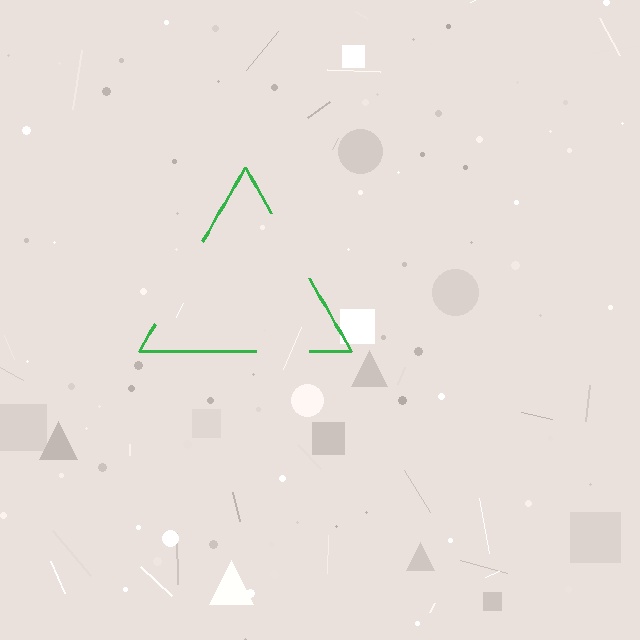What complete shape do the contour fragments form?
The contour fragments form a triangle.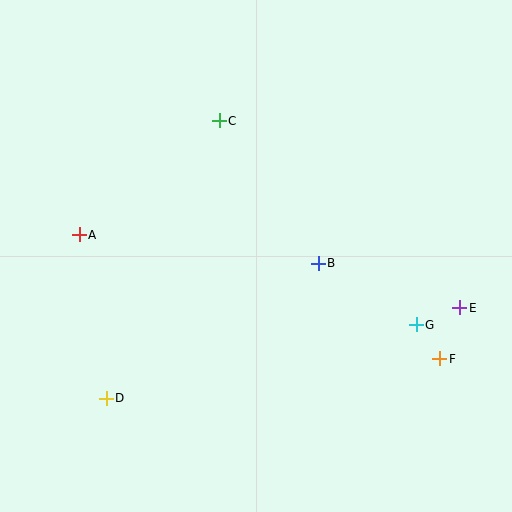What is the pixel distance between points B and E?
The distance between B and E is 148 pixels.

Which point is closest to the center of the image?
Point B at (318, 263) is closest to the center.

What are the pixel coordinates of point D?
Point D is at (106, 398).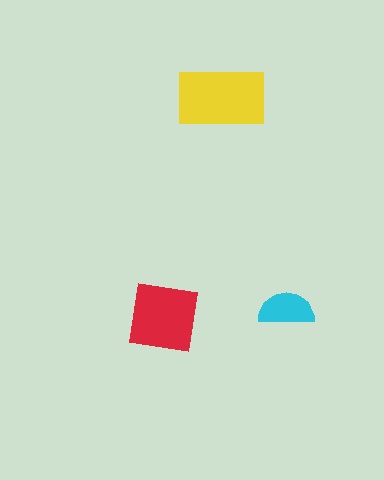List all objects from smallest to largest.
The cyan semicircle, the red square, the yellow rectangle.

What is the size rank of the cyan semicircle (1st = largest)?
3rd.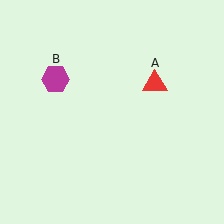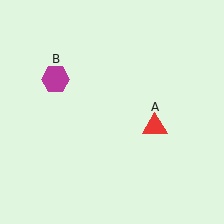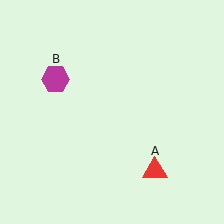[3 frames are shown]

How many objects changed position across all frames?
1 object changed position: red triangle (object A).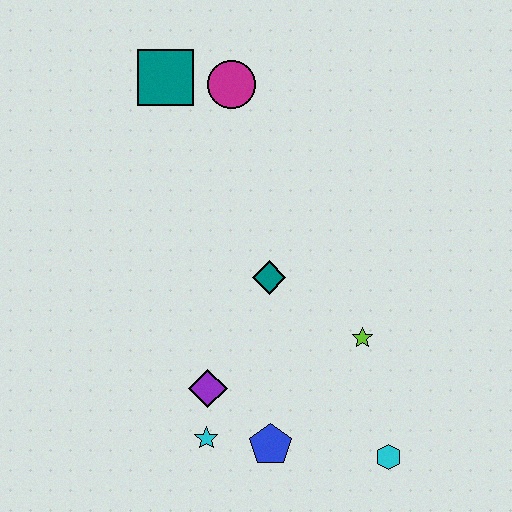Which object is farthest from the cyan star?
The teal square is farthest from the cyan star.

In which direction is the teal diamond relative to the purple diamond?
The teal diamond is above the purple diamond.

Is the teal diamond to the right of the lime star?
No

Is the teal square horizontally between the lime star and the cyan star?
No